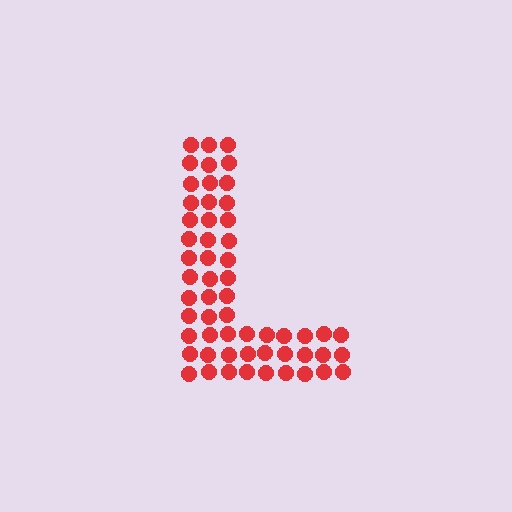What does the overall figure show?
The overall figure shows the letter L.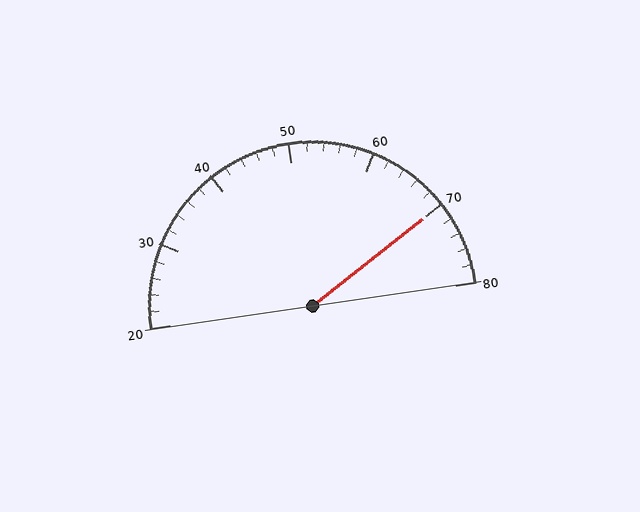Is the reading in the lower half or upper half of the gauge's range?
The reading is in the upper half of the range (20 to 80).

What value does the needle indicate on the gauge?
The needle indicates approximately 70.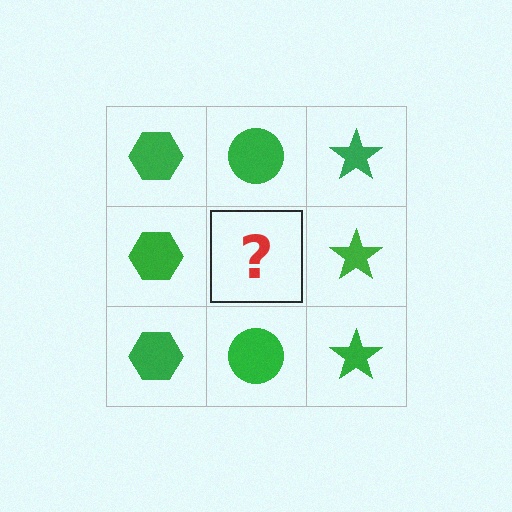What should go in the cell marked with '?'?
The missing cell should contain a green circle.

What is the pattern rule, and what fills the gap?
The rule is that each column has a consistent shape. The gap should be filled with a green circle.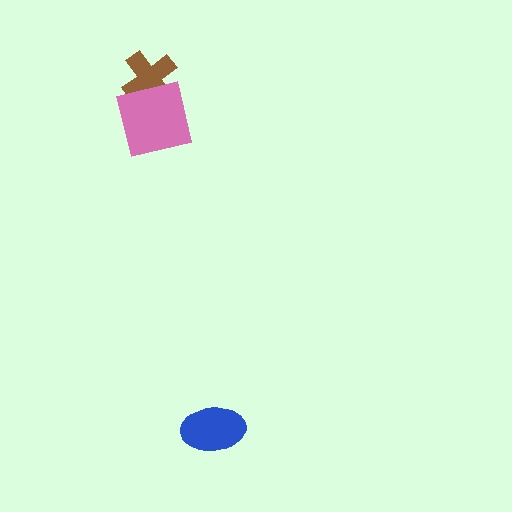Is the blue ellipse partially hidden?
No, no other shape covers it.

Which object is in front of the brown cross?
The pink square is in front of the brown cross.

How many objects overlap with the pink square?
1 object overlaps with the pink square.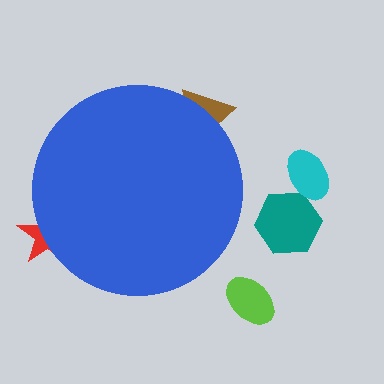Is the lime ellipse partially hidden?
No, the lime ellipse is fully visible.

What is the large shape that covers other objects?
A blue circle.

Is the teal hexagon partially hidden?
No, the teal hexagon is fully visible.